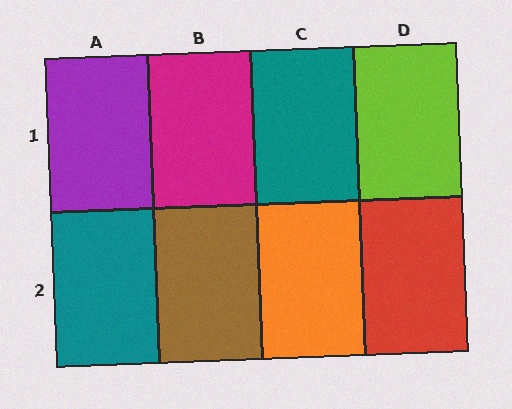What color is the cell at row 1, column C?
Teal.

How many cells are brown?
1 cell is brown.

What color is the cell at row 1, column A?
Purple.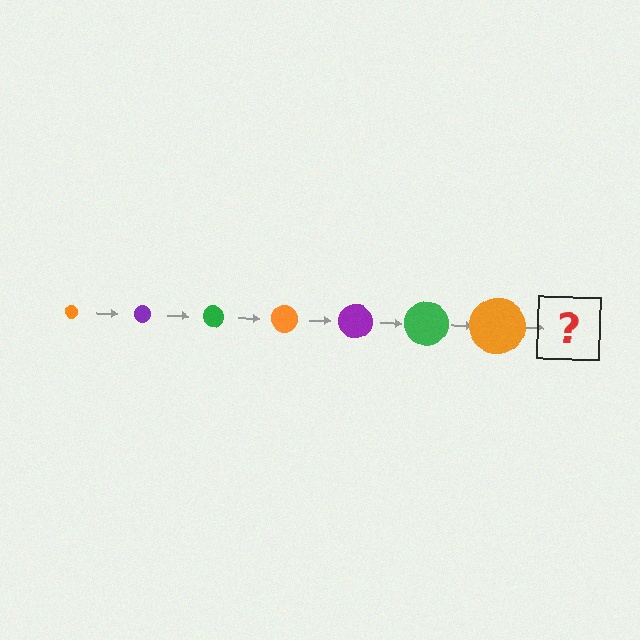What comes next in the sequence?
The next element should be a purple circle, larger than the previous one.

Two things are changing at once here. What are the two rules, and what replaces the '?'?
The two rules are that the circle grows larger each step and the color cycles through orange, purple, and green. The '?' should be a purple circle, larger than the previous one.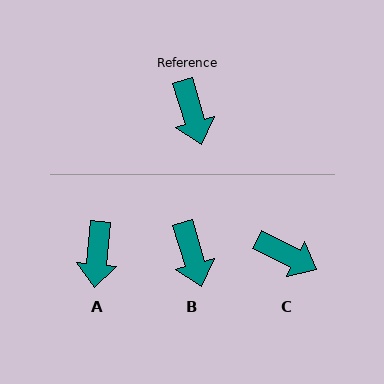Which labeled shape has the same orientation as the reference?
B.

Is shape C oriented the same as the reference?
No, it is off by about 46 degrees.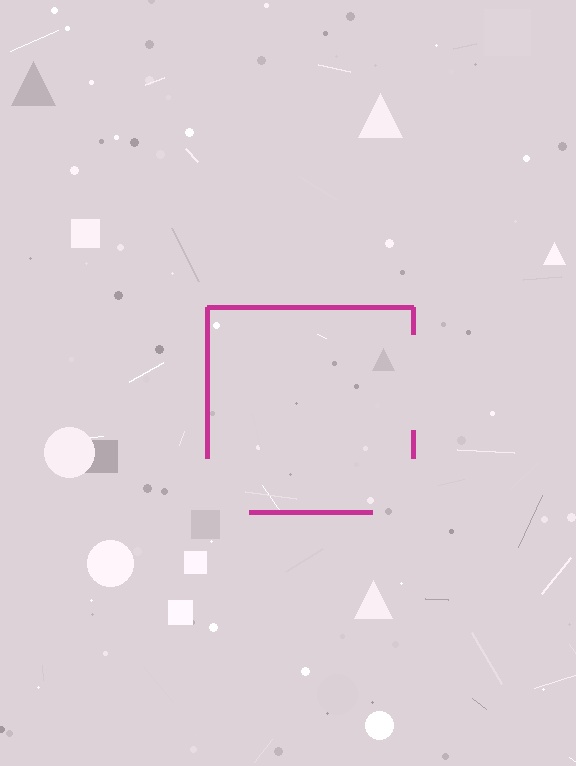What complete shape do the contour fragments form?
The contour fragments form a square.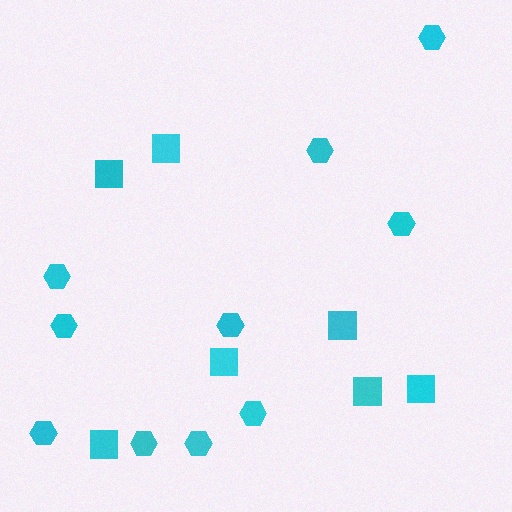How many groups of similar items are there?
There are 2 groups: one group of squares (7) and one group of hexagons (10).